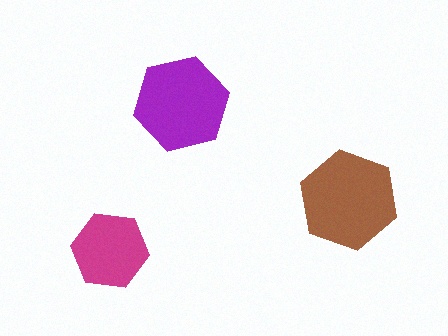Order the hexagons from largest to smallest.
the brown one, the purple one, the magenta one.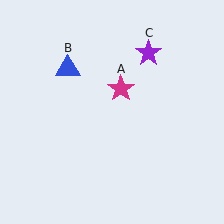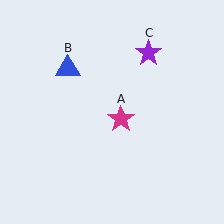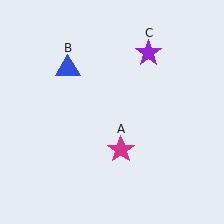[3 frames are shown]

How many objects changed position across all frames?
1 object changed position: magenta star (object A).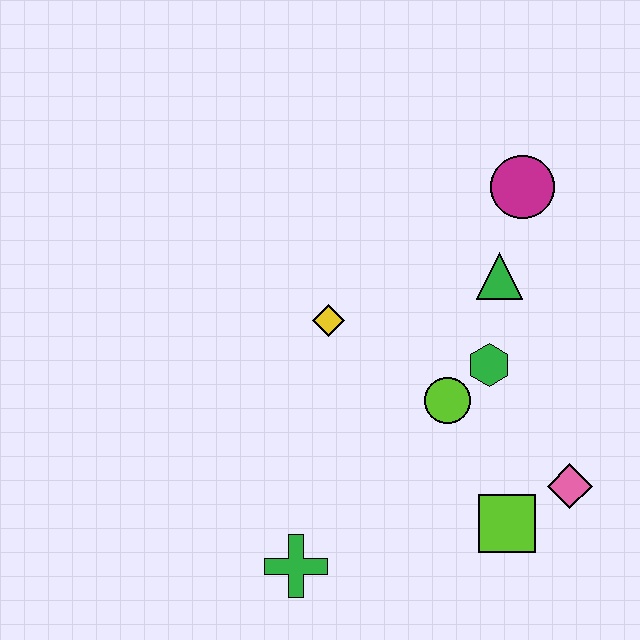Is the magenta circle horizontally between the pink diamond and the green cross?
Yes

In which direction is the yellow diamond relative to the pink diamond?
The yellow diamond is to the left of the pink diamond.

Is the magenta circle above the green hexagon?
Yes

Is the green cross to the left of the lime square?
Yes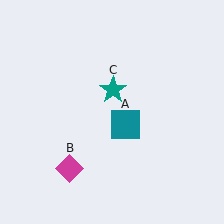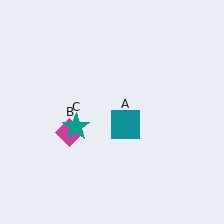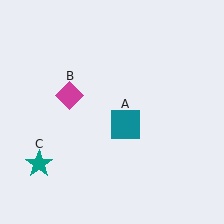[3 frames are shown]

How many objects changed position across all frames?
2 objects changed position: magenta diamond (object B), teal star (object C).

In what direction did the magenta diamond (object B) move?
The magenta diamond (object B) moved up.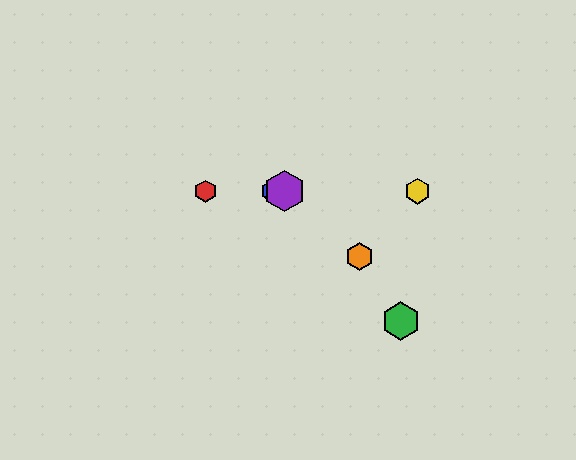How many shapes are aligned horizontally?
4 shapes (the red hexagon, the blue hexagon, the yellow hexagon, the purple hexagon) are aligned horizontally.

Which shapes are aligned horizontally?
The red hexagon, the blue hexagon, the yellow hexagon, the purple hexagon are aligned horizontally.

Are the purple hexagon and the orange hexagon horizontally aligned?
No, the purple hexagon is at y≈191 and the orange hexagon is at y≈257.